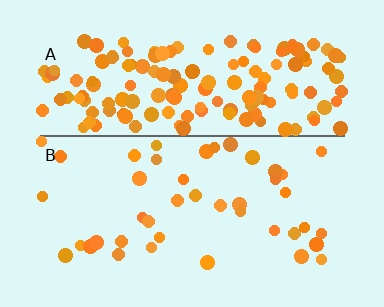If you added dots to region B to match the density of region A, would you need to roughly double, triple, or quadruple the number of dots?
Approximately quadruple.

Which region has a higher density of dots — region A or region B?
A (the top).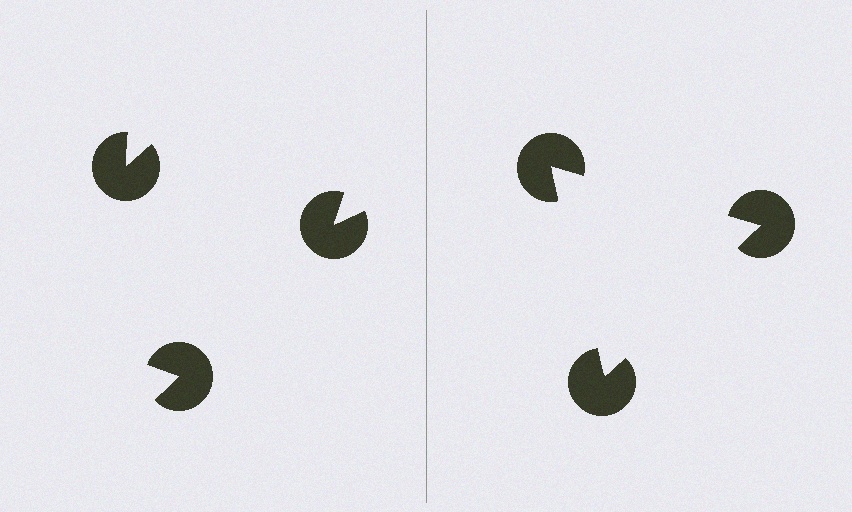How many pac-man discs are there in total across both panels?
6 — 3 on each side.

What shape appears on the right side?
An illusory triangle.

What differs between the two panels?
The pac-man discs are positioned identically on both sides; only the wedge orientations differ. On the right they align to a triangle; on the left they are misaligned.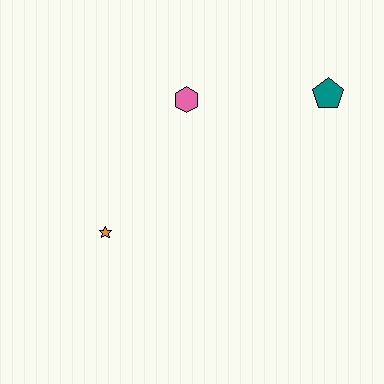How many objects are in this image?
There are 3 objects.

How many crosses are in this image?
There are no crosses.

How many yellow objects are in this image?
There are no yellow objects.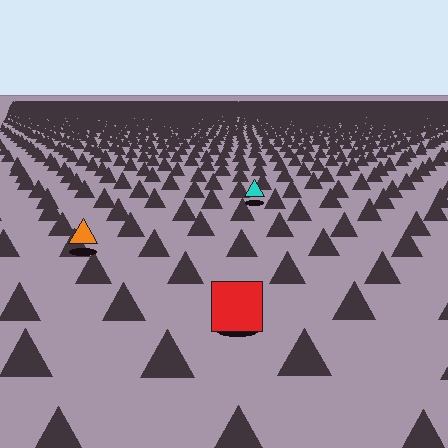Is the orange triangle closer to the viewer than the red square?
No. The red square is closer — you can tell from the texture gradient: the ground texture is coarser near it.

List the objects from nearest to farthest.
From nearest to farthest: the red square, the orange triangle, the cyan triangle.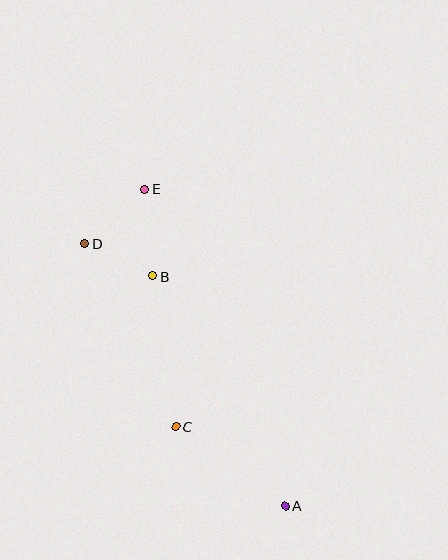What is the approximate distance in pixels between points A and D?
The distance between A and D is approximately 330 pixels.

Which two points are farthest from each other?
Points A and E are farthest from each other.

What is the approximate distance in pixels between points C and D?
The distance between C and D is approximately 205 pixels.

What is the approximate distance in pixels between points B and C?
The distance between B and C is approximately 152 pixels.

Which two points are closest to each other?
Points B and D are closest to each other.